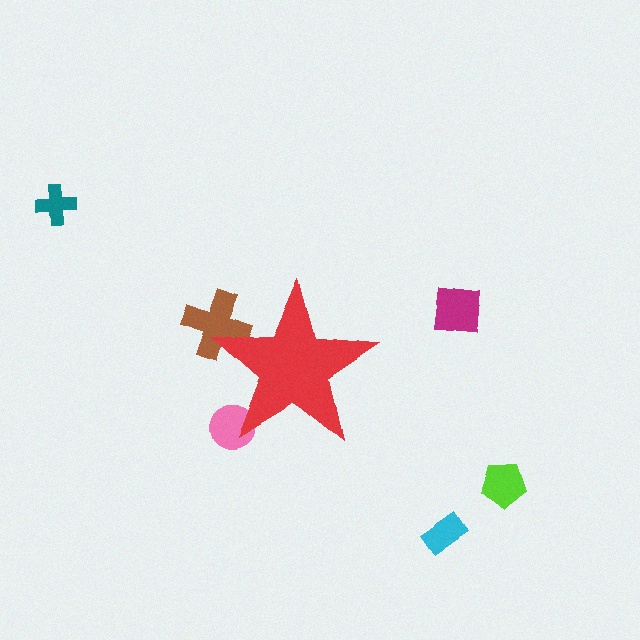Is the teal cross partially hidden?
No, the teal cross is fully visible.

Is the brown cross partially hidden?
Yes, the brown cross is partially hidden behind the red star.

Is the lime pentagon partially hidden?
No, the lime pentagon is fully visible.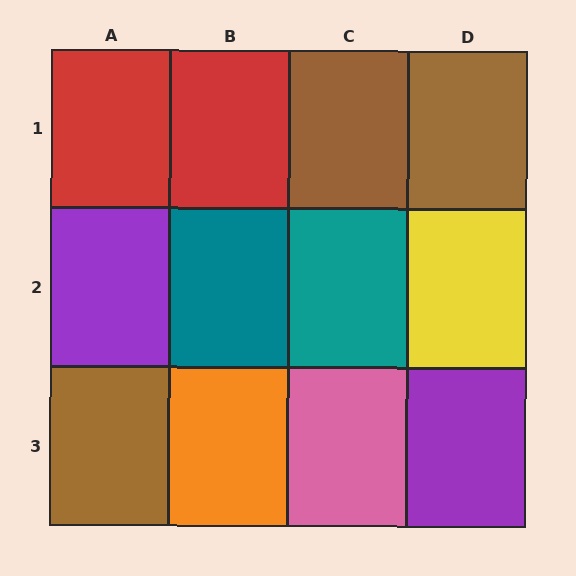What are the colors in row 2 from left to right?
Purple, teal, teal, yellow.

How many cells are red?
2 cells are red.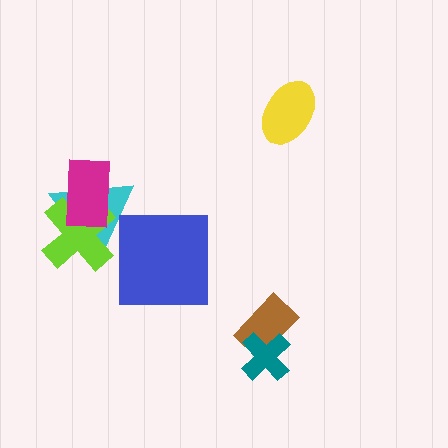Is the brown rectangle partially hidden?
Yes, it is partially covered by another shape.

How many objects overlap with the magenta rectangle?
2 objects overlap with the magenta rectangle.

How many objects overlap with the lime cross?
2 objects overlap with the lime cross.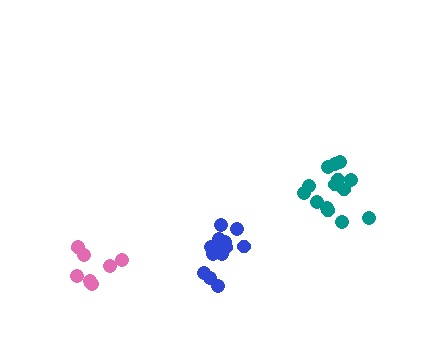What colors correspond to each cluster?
The clusters are colored: teal, blue, pink.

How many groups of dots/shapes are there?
There are 3 groups.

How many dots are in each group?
Group 1: 14 dots, Group 2: 13 dots, Group 3: 9 dots (36 total).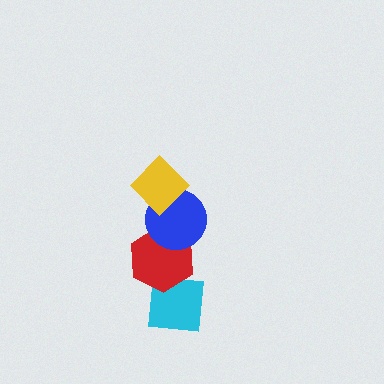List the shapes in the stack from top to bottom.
From top to bottom: the yellow diamond, the blue circle, the red hexagon, the cyan square.